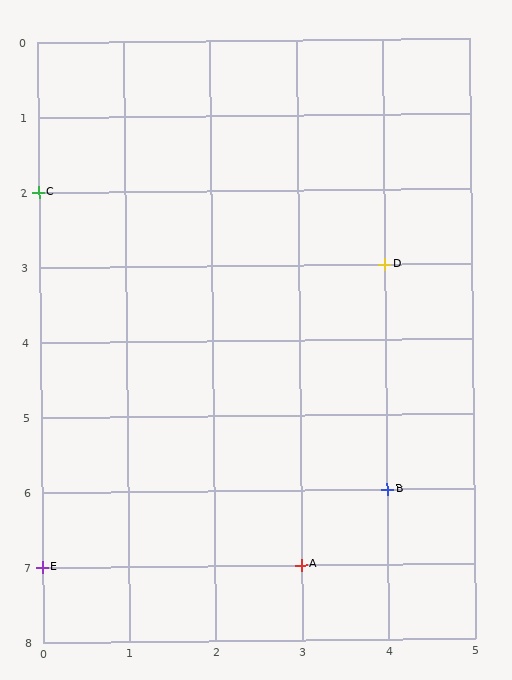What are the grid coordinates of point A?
Point A is at grid coordinates (3, 7).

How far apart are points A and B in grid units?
Points A and B are 1 column and 1 row apart (about 1.4 grid units diagonally).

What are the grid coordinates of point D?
Point D is at grid coordinates (4, 3).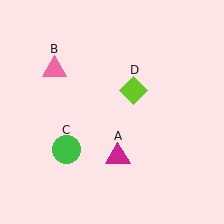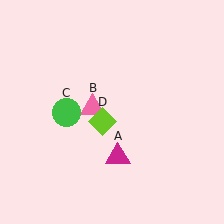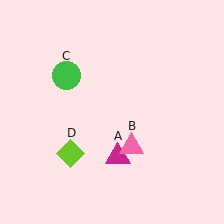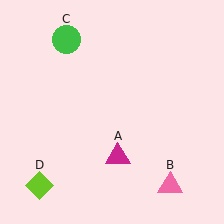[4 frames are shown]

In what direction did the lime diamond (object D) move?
The lime diamond (object D) moved down and to the left.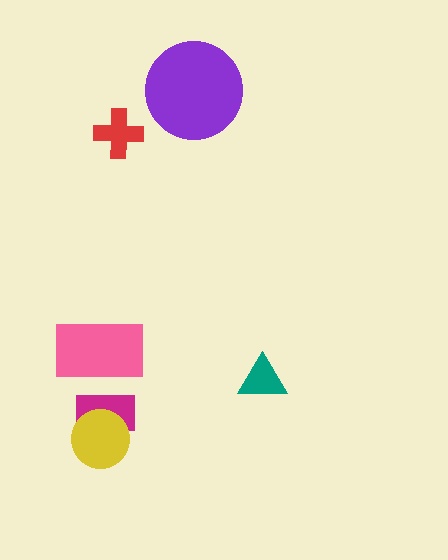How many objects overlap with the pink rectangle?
1 object overlaps with the pink rectangle.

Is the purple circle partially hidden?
No, no other shape covers it.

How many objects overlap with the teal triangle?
0 objects overlap with the teal triangle.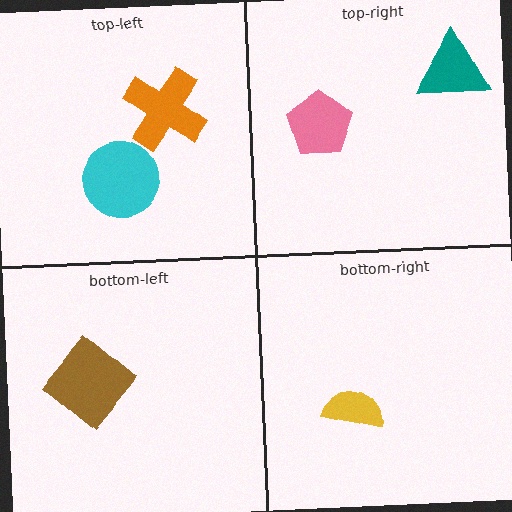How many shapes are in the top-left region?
2.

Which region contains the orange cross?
The top-left region.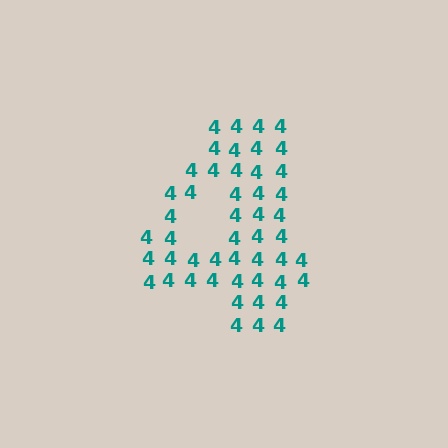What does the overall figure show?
The overall figure shows the digit 4.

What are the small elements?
The small elements are digit 4's.